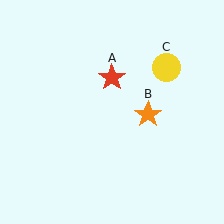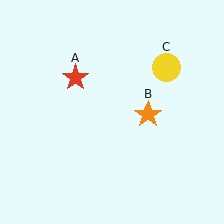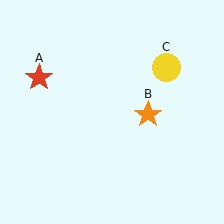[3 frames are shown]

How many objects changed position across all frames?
1 object changed position: red star (object A).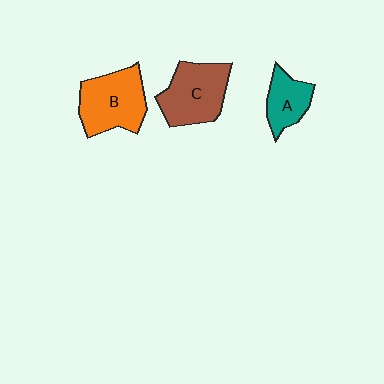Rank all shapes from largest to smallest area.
From largest to smallest: B (orange), C (brown), A (teal).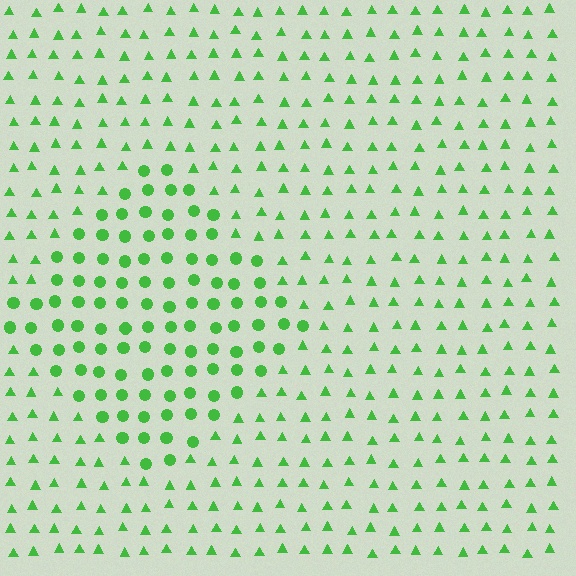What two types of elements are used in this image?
The image uses circles inside the diamond region and triangles outside it.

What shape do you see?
I see a diamond.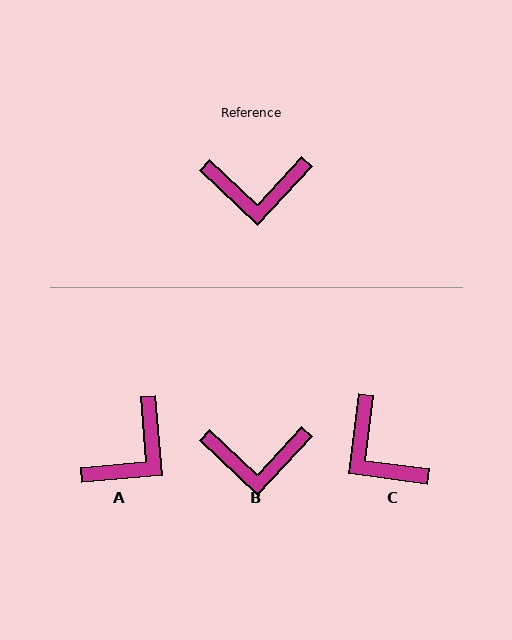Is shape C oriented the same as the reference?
No, it is off by about 55 degrees.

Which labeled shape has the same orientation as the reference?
B.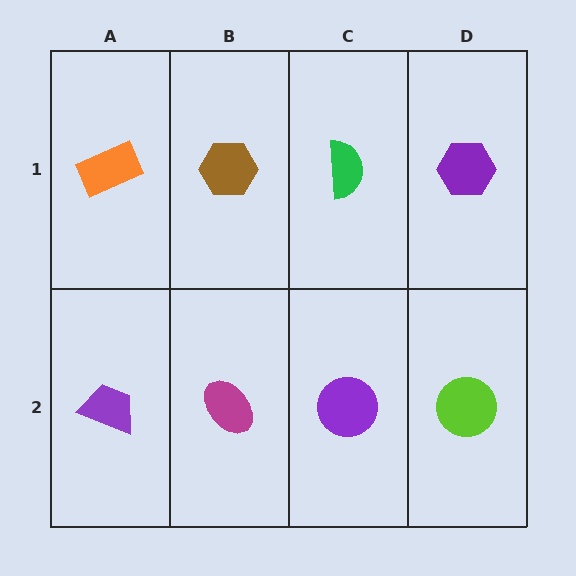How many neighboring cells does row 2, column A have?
2.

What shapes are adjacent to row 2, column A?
An orange rectangle (row 1, column A), a magenta ellipse (row 2, column B).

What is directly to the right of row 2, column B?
A purple circle.